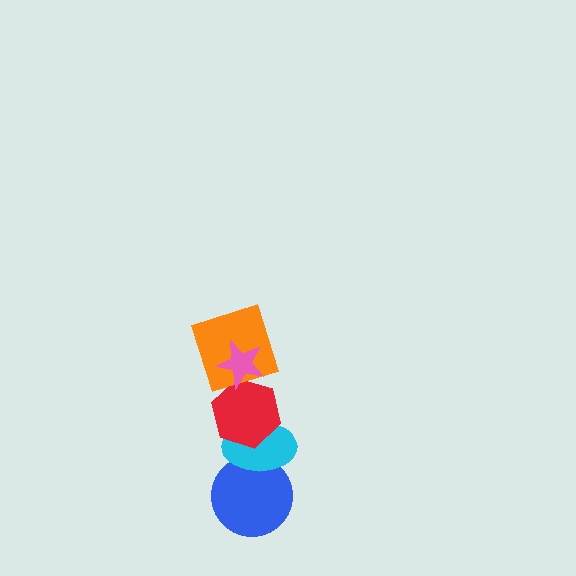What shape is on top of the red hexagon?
The orange square is on top of the red hexagon.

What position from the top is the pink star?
The pink star is 1st from the top.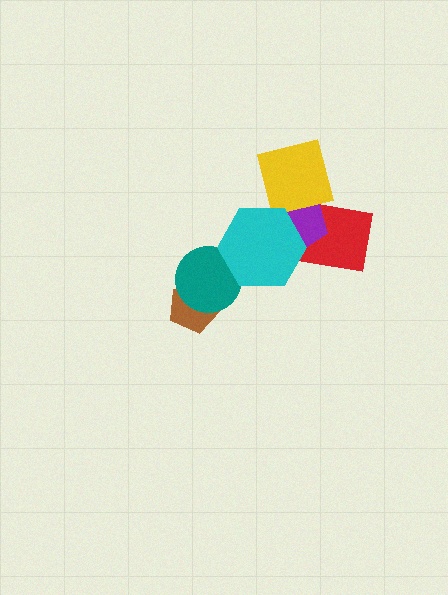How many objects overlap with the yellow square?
3 objects overlap with the yellow square.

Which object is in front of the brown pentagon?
The teal circle is in front of the brown pentagon.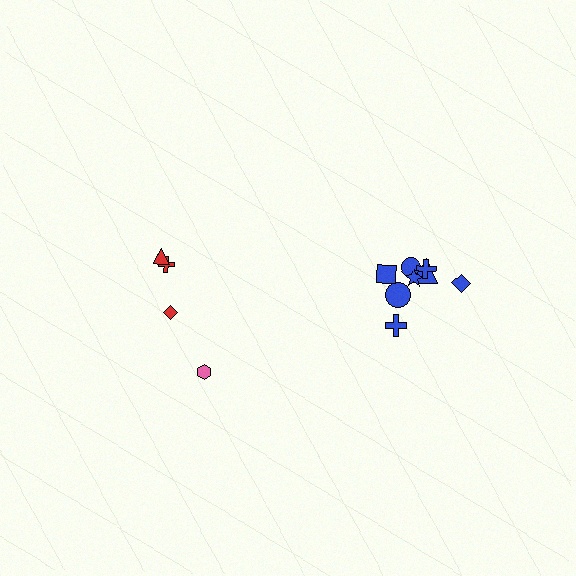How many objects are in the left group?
There are 4 objects.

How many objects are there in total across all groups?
There are 12 objects.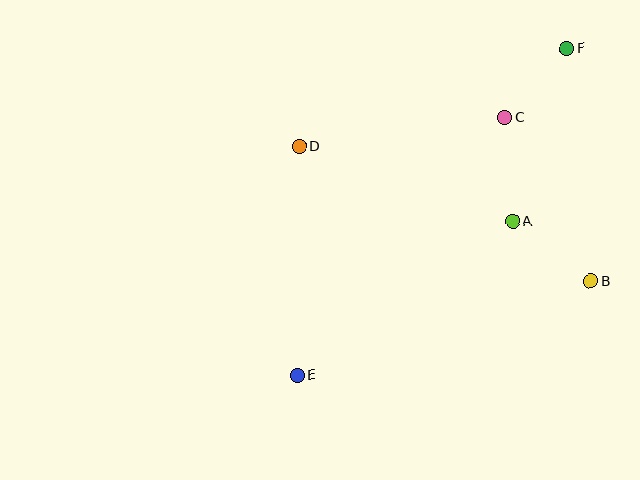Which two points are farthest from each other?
Points E and F are farthest from each other.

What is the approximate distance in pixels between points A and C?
The distance between A and C is approximately 105 pixels.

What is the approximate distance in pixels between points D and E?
The distance between D and E is approximately 229 pixels.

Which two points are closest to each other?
Points C and F are closest to each other.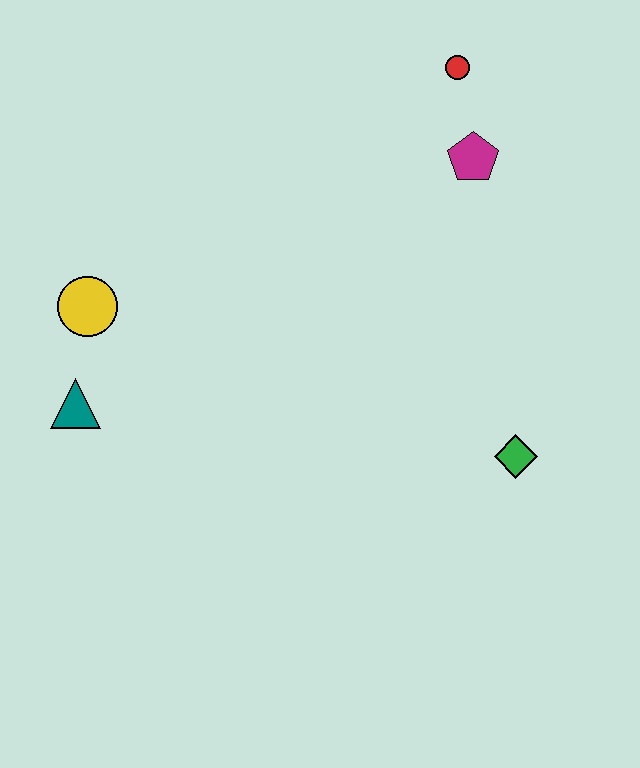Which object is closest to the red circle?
The magenta pentagon is closest to the red circle.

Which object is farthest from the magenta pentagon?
The teal triangle is farthest from the magenta pentagon.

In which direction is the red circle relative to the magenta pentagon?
The red circle is above the magenta pentagon.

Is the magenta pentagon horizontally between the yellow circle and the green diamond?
Yes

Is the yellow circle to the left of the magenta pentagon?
Yes